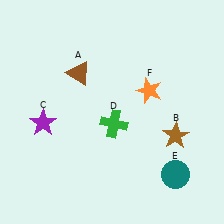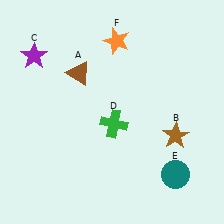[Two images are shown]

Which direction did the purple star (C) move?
The purple star (C) moved up.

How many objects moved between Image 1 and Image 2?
2 objects moved between the two images.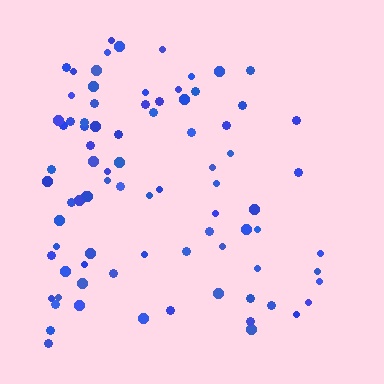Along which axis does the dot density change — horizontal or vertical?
Horizontal.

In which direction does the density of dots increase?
From right to left, with the left side densest.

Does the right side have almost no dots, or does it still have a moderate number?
Still a moderate number, just noticeably fewer than the left.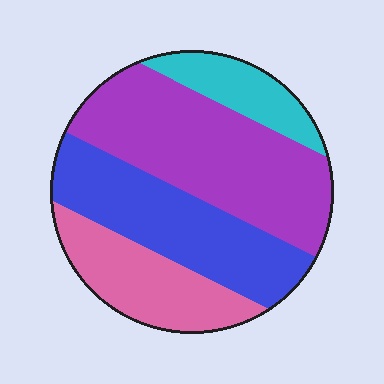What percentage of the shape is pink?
Pink covers 20% of the shape.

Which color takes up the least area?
Cyan, at roughly 10%.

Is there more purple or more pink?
Purple.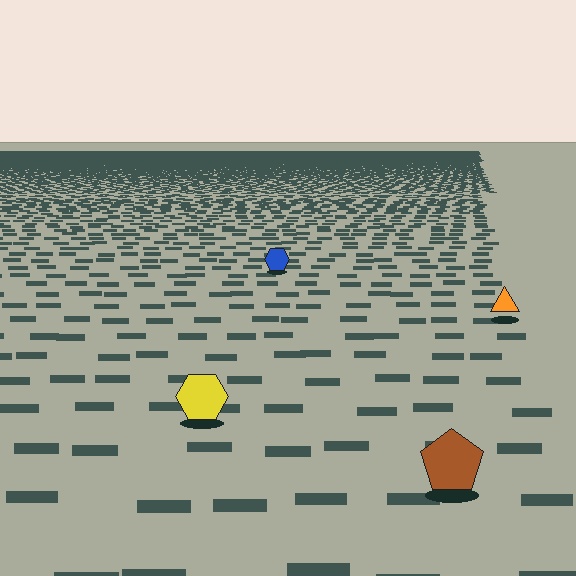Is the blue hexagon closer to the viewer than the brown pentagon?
No. The brown pentagon is closer — you can tell from the texture gradient: the ground texture is coarser near it.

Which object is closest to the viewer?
The brown pentagon is closest. The texture marks near it are larger and more spread out.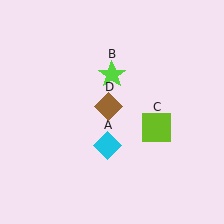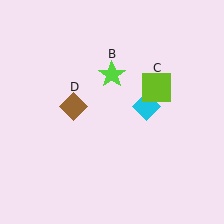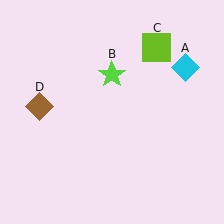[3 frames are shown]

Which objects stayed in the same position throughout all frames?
Lime star (object B) remained stationary.